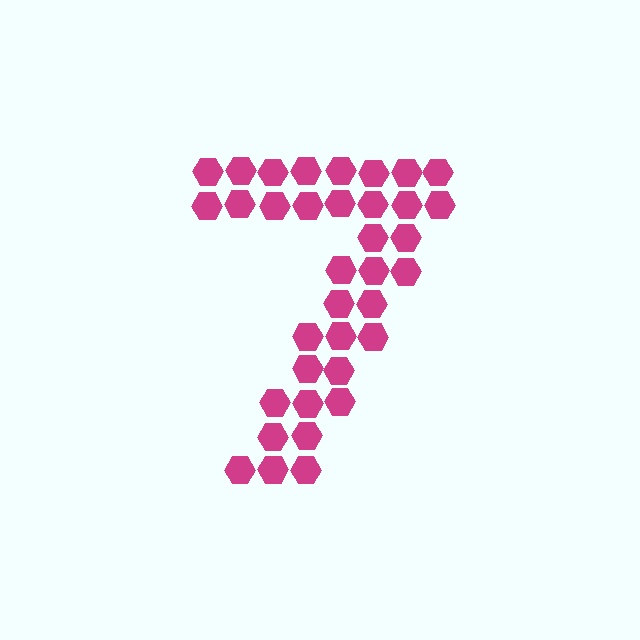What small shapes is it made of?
It is made of small hexagons.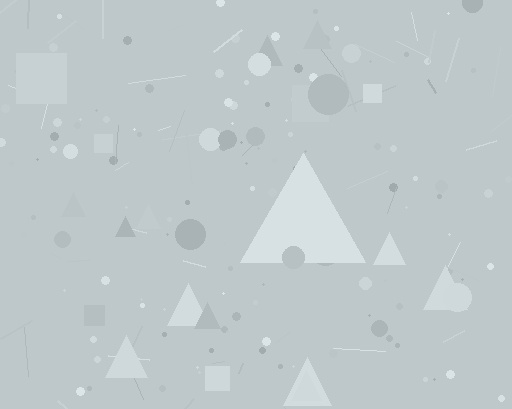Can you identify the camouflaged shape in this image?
The camouflaged shape is a triangle.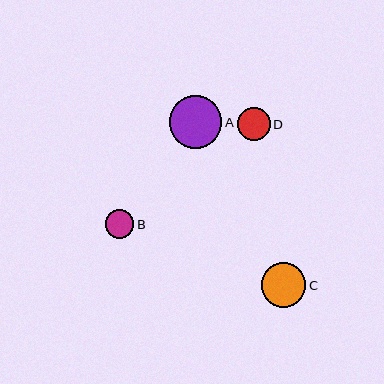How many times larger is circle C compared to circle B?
Circle C is approximately 1.6 times the size of circle B.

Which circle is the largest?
Circle A is the largest with a size of approximately 53 pixels.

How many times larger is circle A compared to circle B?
Circle A is approximately 1.8 times the size of circle B.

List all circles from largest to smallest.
From largest to smallest: A, C, D, B.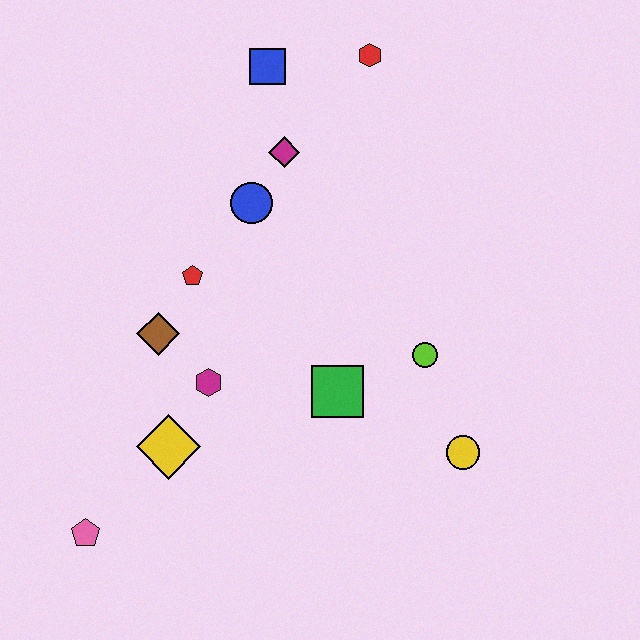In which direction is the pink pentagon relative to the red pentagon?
The pink pentagon is below the red pentagon.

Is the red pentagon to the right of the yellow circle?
No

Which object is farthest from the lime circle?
The pink pentagon is farthest from the lime circle.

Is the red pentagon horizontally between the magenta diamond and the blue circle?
No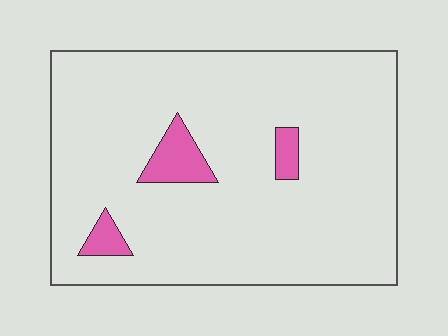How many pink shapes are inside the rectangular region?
3.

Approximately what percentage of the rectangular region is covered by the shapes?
Approximately 5%.